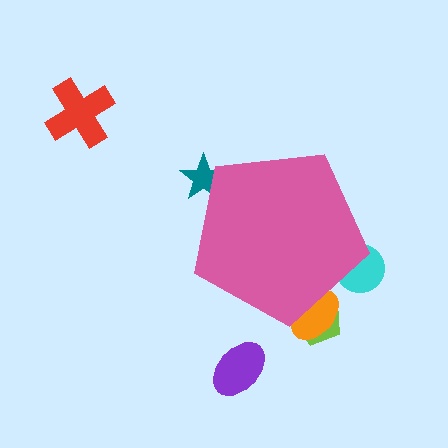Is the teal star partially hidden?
Yes, the teal star is partially hidden behind the pink pentagon.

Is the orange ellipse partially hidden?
Yes, the orange ellipse is partially hidden behind the pink pentagon.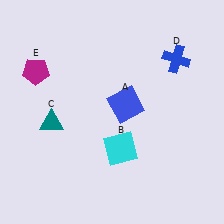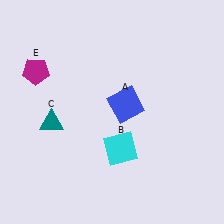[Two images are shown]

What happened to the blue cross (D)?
The blue cross (D) was removed in Image 2. It was in the top-right area of Image 1.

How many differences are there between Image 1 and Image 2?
There is 1 difference between the two images.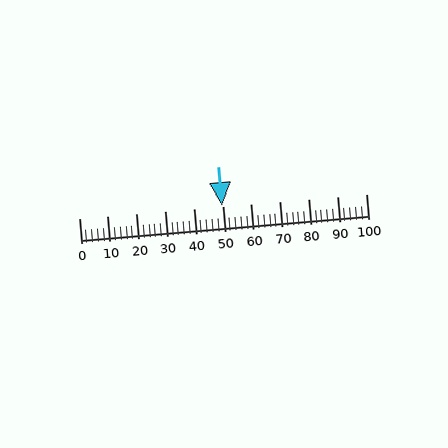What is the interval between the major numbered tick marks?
The major tick marks are spaced 10 units apart.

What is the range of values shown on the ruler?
The ruler shows values from 0 to 100.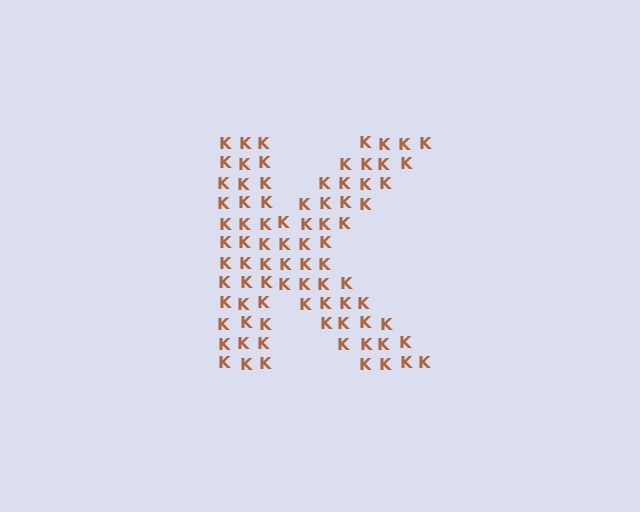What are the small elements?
The small elements are letter K's.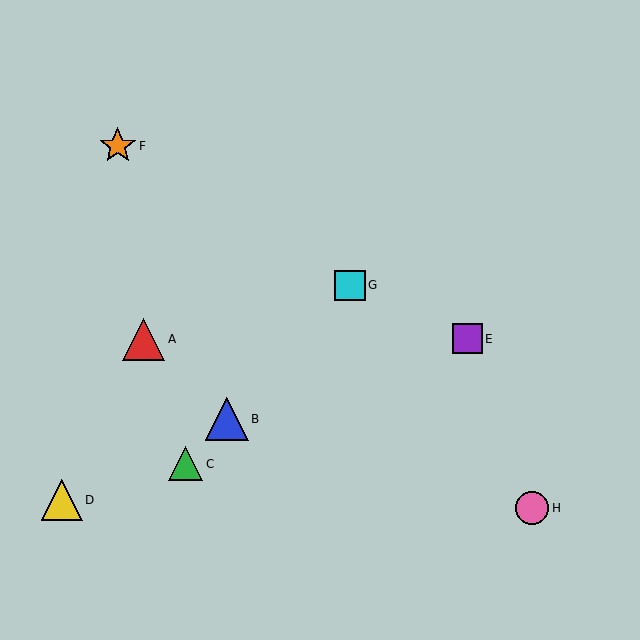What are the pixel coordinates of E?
Object E is at (468, 339).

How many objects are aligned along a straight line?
3 objects (B, C, G) are aligned along a straight line.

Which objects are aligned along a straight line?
Objects B, C, G are aligned along a straight line.